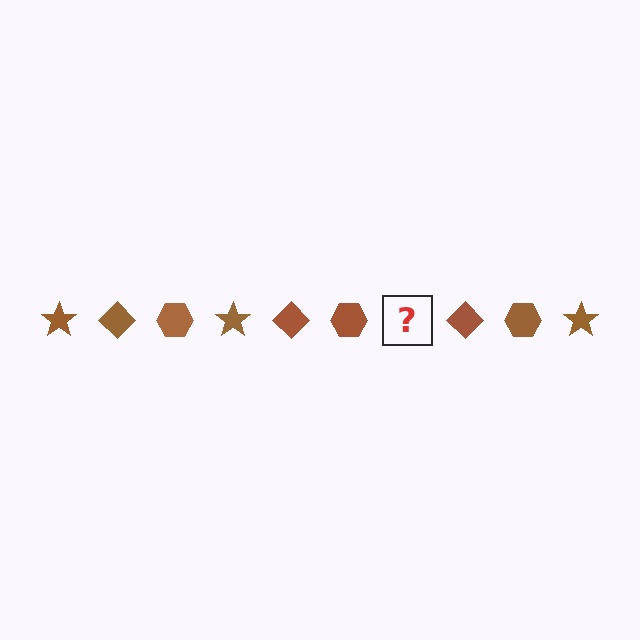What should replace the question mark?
The question mark should be replaced with a brown star.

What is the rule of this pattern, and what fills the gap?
The rule is that the pattern cycles through star, diamond, hexagon shapes in brown. The gap should be filled with a brown star.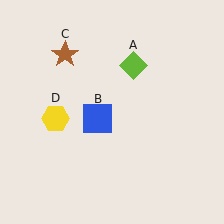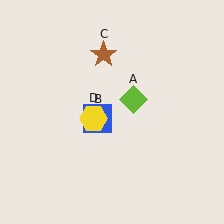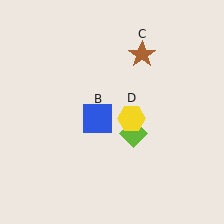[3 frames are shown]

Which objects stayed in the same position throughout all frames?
Blue square (object B) remained stationary.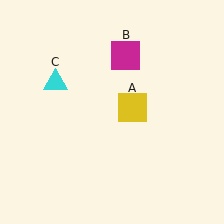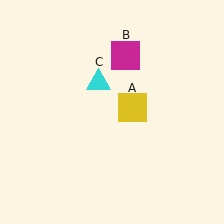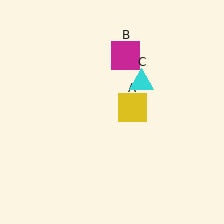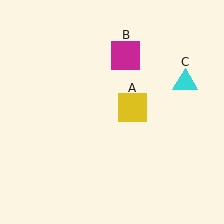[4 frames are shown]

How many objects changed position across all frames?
1 object changed position: cyan triangle (object C).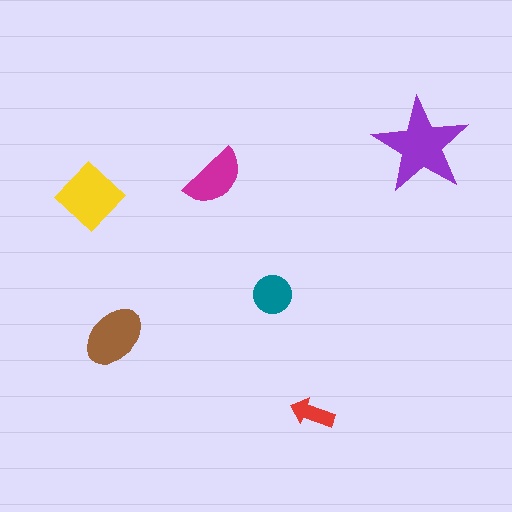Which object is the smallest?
The red arrow.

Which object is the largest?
The purple star.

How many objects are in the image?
There are 6 objects in the image.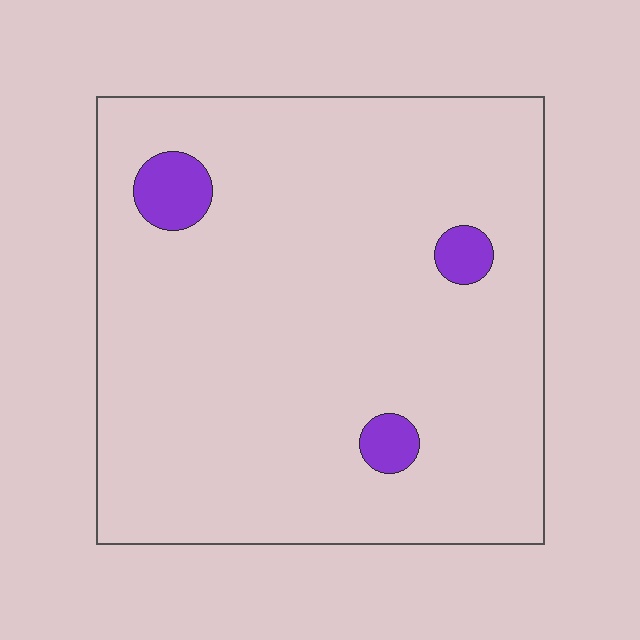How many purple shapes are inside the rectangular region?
3.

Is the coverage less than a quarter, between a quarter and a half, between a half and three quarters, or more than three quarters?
Less than a quarter.